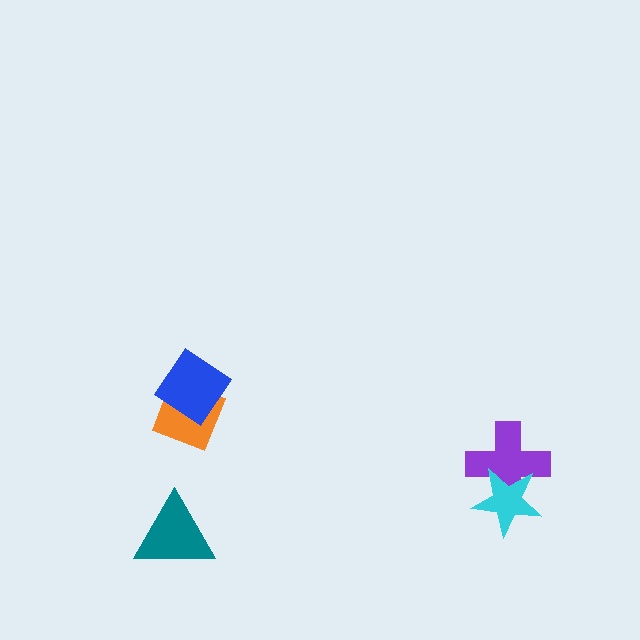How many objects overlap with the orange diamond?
1 object overlaps with the orange diamond.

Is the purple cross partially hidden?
Yes, it is partially covered by another shape.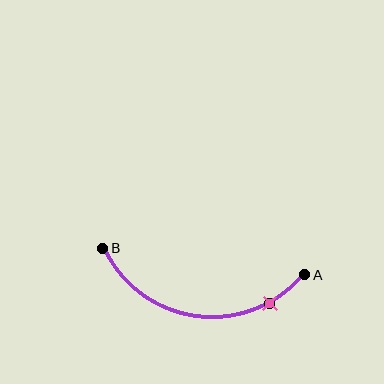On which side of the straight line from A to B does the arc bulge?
The arc bulges below the straight line connecting A and B.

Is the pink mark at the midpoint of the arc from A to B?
No. The pink mark lies on the arc but is closer to endpoint A. The arc midpoint would be at the point on the curve equidistant along the arc from both A and B.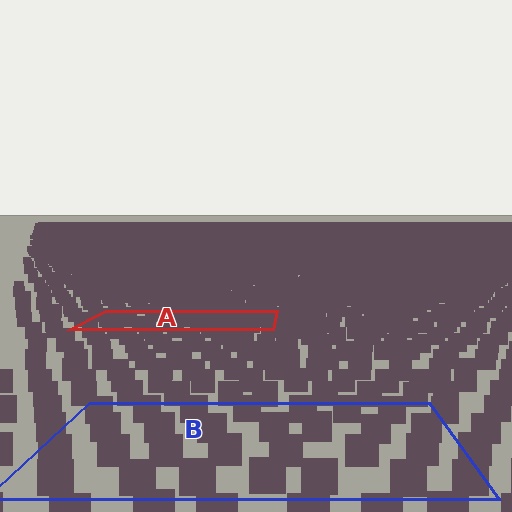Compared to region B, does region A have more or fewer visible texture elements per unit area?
Region A has more texture elements per unit area — they are packed more densely because it is farther away.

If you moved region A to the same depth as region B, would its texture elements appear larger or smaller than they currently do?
They would appear larger. At a closer depth, the same texture elements are projected at a bigger on-screen size.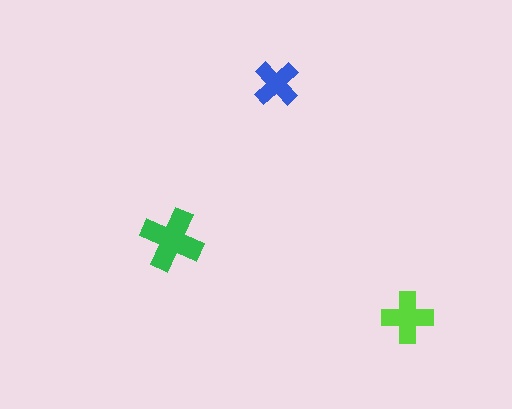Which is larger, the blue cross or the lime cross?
The lime one.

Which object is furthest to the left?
The green cross is leftmost.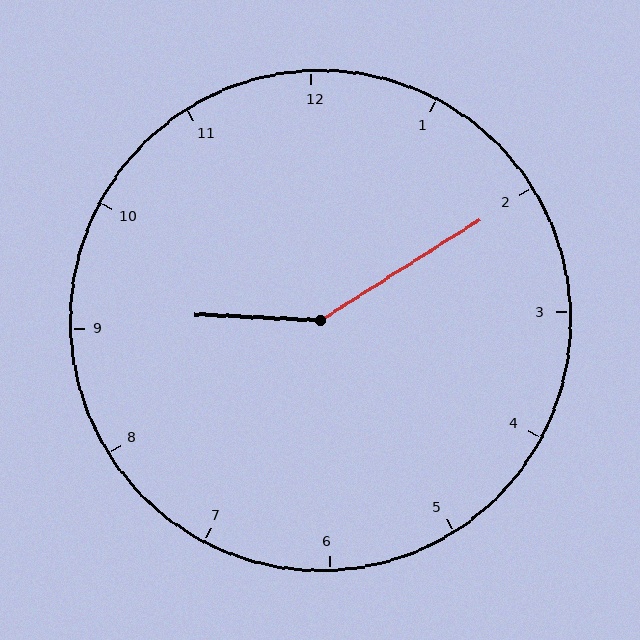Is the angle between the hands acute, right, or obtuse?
It is obtuse.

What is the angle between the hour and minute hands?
Approximately 145 degrees.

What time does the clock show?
9:10.